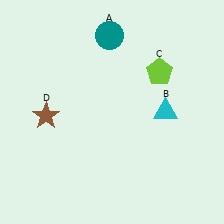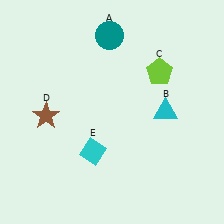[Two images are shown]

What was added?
A cyan diamond (E) was added in Image 2.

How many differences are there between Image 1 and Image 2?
There is 1 difference between the two images.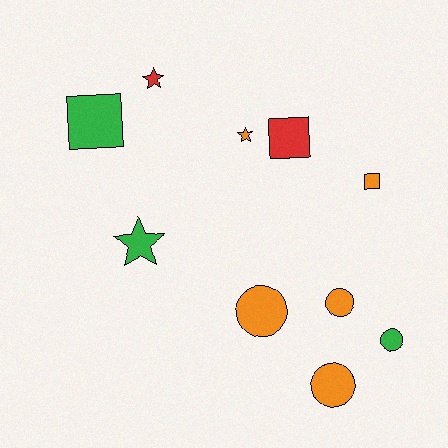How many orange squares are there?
There is 1 orange square.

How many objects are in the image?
There are 10 objects.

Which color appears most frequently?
Orange, with 5 objects.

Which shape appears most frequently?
Circle, with 4 objects.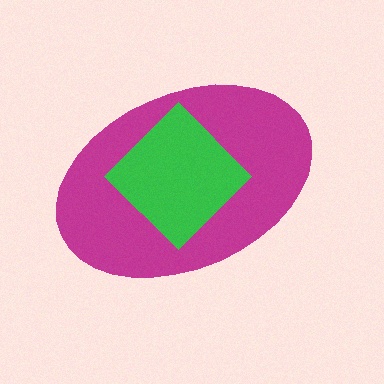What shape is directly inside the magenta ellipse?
The green diamond.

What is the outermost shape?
The magenta ellipse.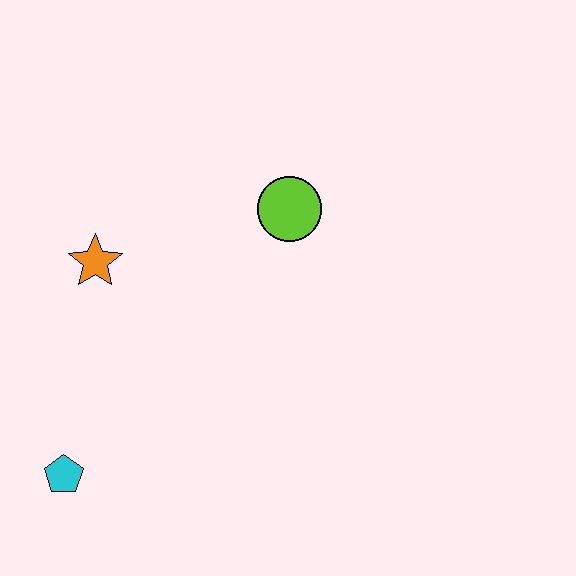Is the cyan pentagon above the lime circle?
No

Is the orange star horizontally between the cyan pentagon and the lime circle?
Yes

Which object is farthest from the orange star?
The cyan pentagon is farthest from the orange star.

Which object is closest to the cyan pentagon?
The orange star is closest to the cyan pentagon.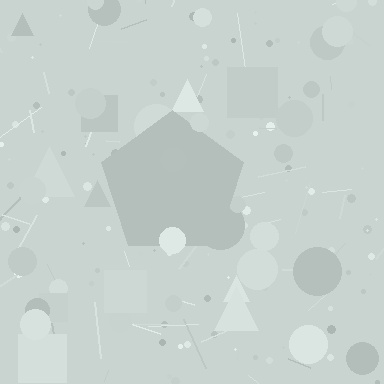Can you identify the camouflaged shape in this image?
The camouflaged shape is a pentagon.